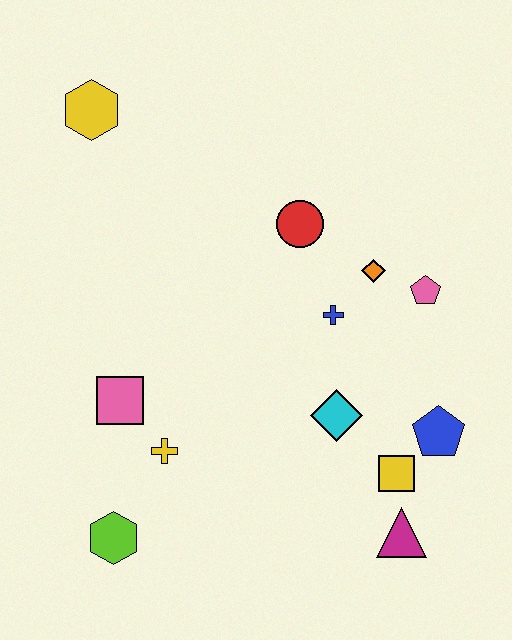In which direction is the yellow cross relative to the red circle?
The yellow cross is below the red circle.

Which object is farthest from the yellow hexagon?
The magenta triangle is farthest from the yellow hexagon.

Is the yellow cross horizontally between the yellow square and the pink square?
Yes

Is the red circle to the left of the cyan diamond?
Yes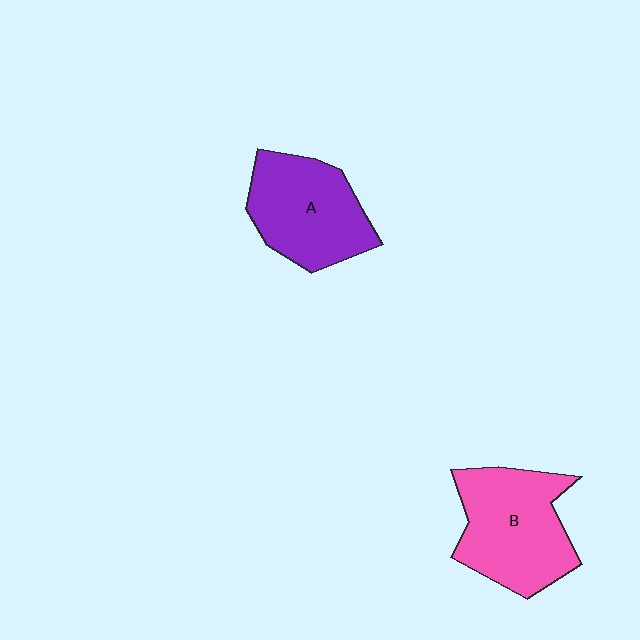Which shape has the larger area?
Shape B (pink).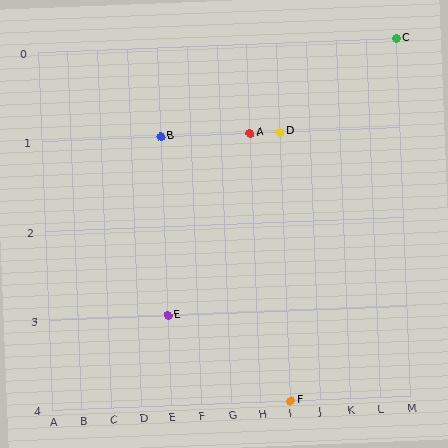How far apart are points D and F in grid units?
Points D and F are 3 rows apart.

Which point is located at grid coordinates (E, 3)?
Point E is at (E, 3).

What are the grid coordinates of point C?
Point C is at grid coordinates (M, 0).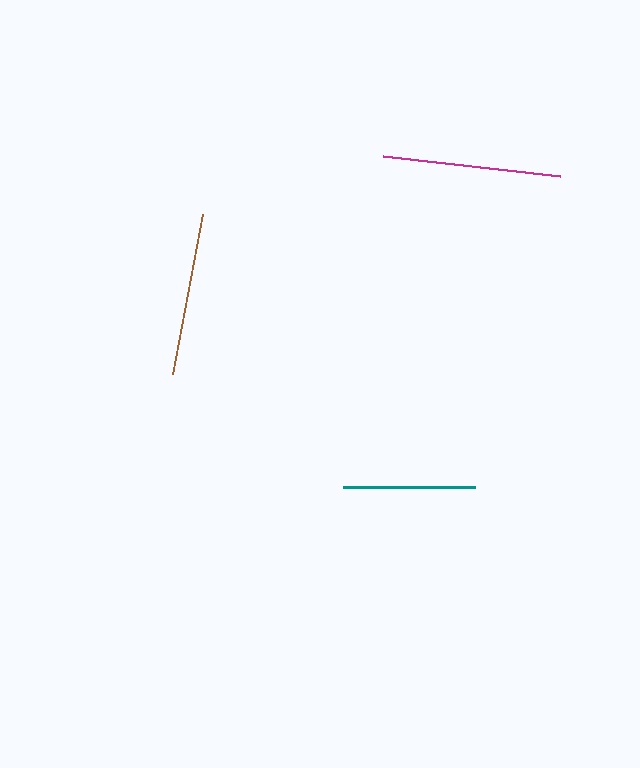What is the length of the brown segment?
The brown segment is approximately 163 pixels long.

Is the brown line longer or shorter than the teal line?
The brown line is longer than the teal line.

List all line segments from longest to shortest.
From longest to shortest: magenta, brown, teal.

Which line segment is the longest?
The magenta line is the longest at approximately 178 pixels.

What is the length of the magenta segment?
The magenta segment is approximately 178 pixels long.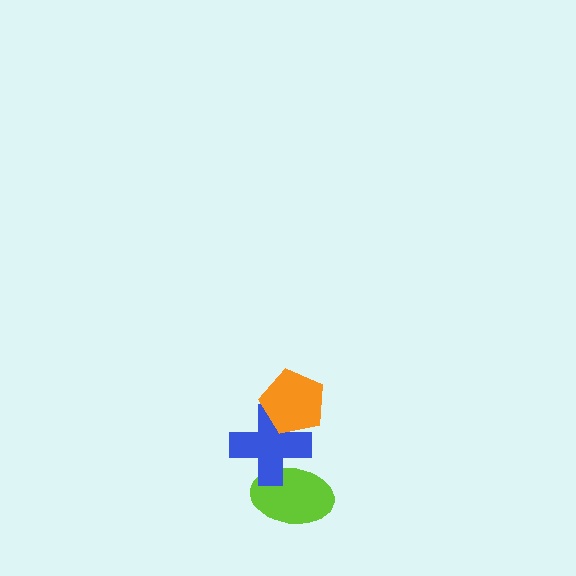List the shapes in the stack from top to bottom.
From top to bottom: the orange pentagon, the blue cross, the lime ellipse.